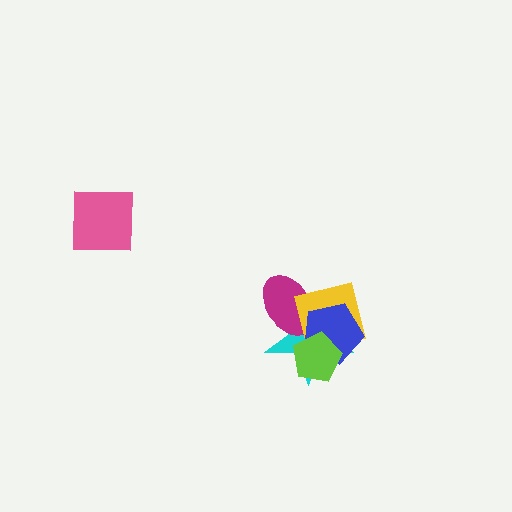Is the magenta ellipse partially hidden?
Yes, it is partially covered by another shape.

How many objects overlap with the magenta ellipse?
3 objects overlap with the magenta ellipse.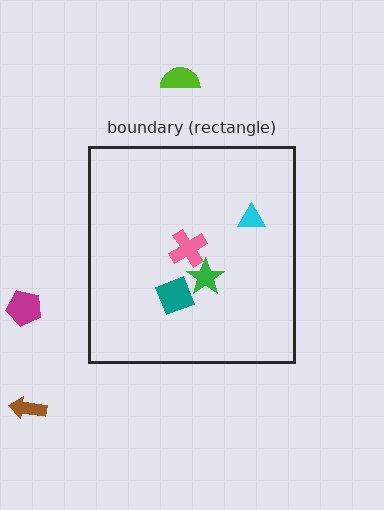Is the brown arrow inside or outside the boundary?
Outside.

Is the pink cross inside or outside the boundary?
Inside.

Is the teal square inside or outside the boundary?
Inside.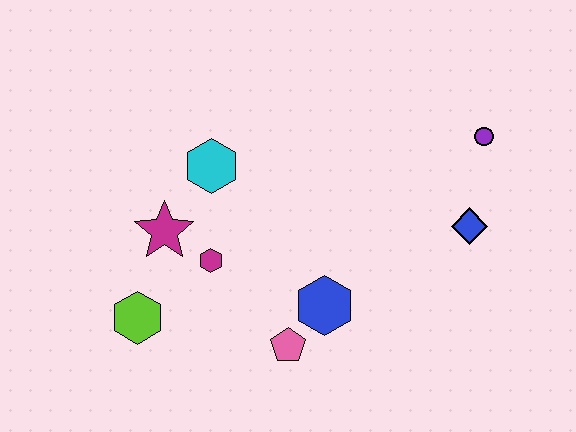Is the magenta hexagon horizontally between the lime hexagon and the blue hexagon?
Yes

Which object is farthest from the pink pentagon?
The purple circle is farthest from the pink pentagon.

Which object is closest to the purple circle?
The blue diamond is closest to the purple circle.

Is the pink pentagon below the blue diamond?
Yes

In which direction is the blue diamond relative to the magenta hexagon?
The blue diamond is to the right of the magenta hexagon.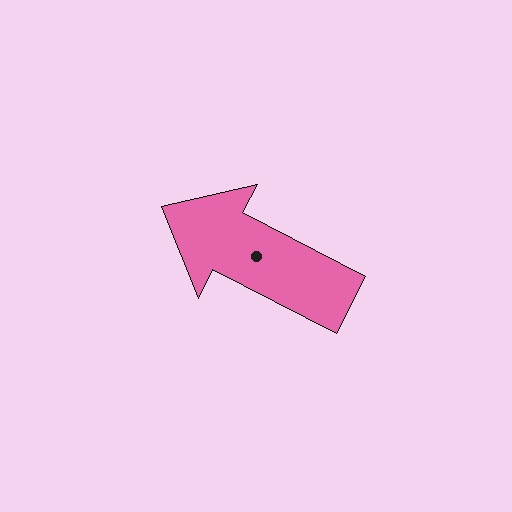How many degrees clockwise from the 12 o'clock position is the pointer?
Approximately 297 degrees.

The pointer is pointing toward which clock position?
Roughly 10 o'clock.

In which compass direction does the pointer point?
Northwest.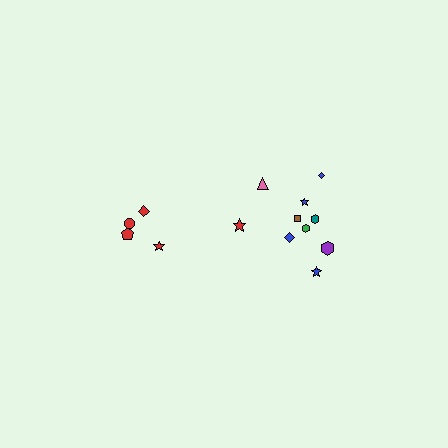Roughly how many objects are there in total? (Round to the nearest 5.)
Roughly 15 objects in total.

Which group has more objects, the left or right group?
The right group.